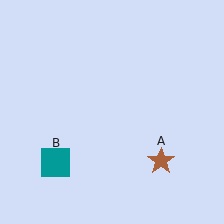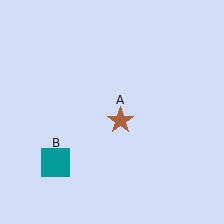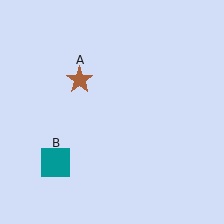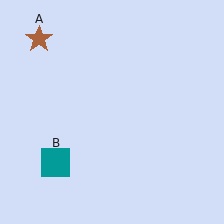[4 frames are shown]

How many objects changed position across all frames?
1 object changed position: brown star (object A).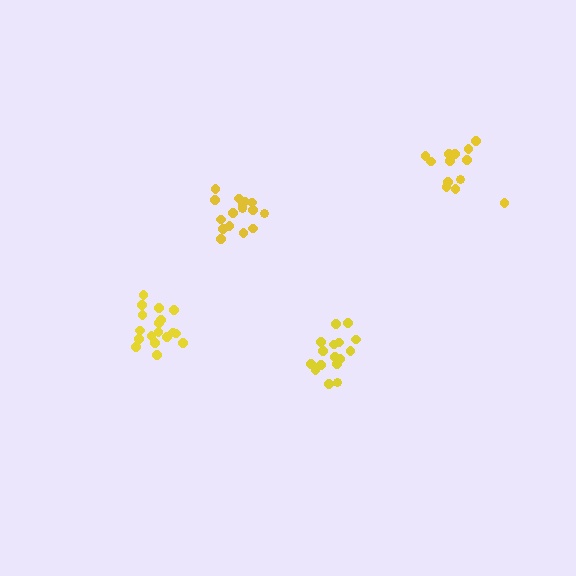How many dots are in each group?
Group 1: 16 dots, Group 2: 18 dots, Group 3: 13 dots, Group 4: 16 dots (63 total).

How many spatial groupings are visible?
There are 4 spatial groupings.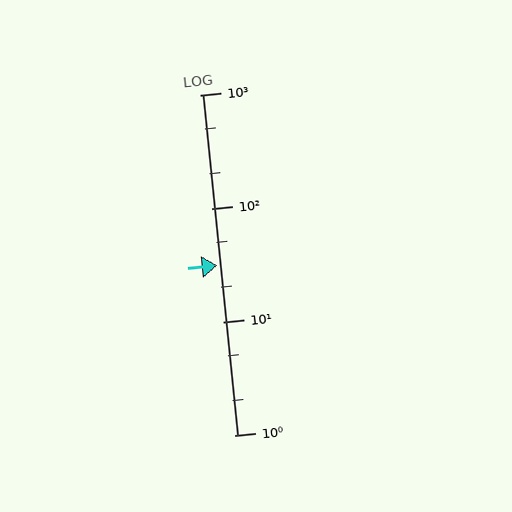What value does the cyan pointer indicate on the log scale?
The pointer indicates approximately 31.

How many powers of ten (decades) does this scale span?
The scale spans 3 decades, from 1 to 1000.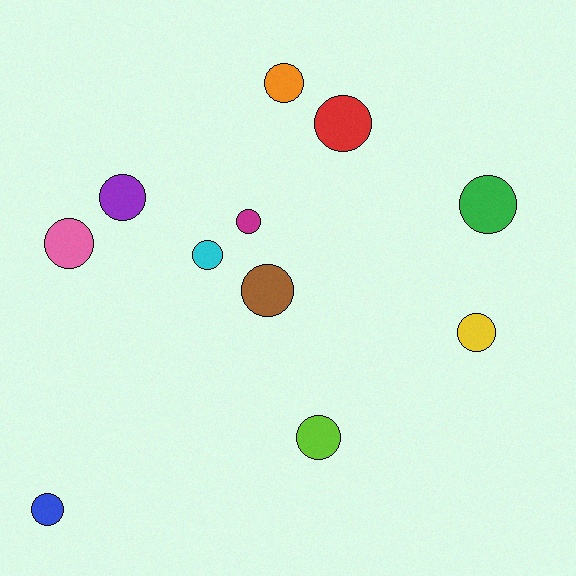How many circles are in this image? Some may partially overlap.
There are 11 circles.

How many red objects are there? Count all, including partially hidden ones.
There is 1 red object.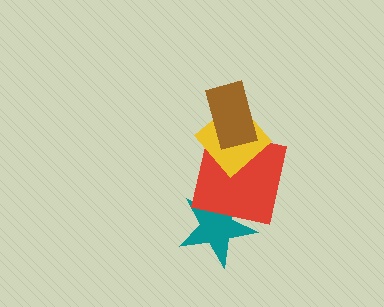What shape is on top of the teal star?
The red square is on top of the teal star.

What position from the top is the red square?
The red square is 3rd from the top.